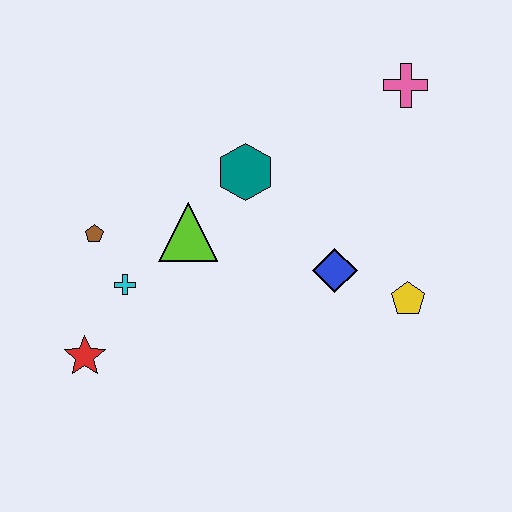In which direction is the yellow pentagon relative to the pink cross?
The yellow pentagon is below the pink cross.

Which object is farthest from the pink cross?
The red star is farthest from the pink cross.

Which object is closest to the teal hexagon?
The lime triangle is closest to the teal hexagon.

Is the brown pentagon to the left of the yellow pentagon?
Yes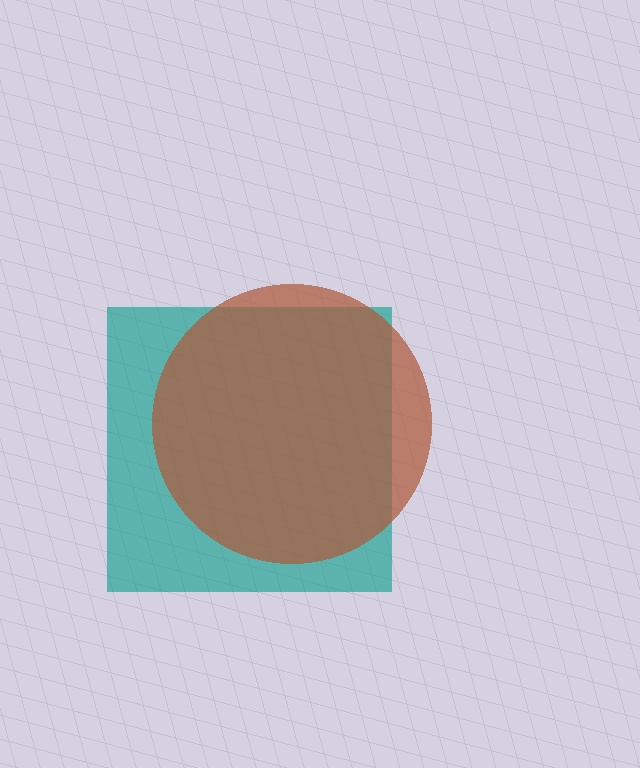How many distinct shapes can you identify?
There are 2 distinct shapes: a teal square, a brown circle.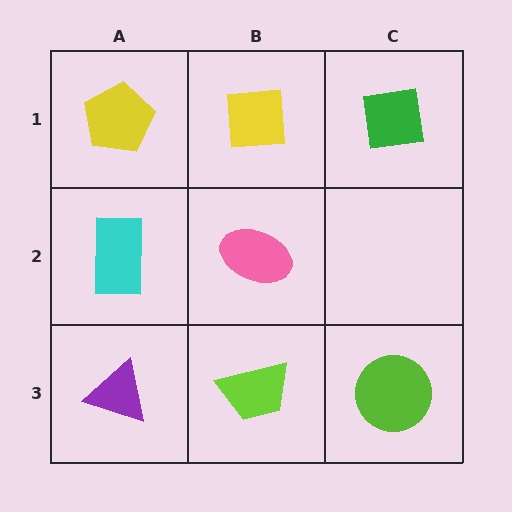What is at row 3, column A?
A purple triangle.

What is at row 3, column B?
A lime trapezoid.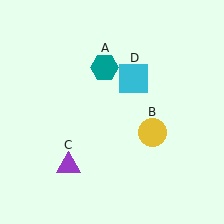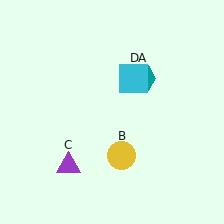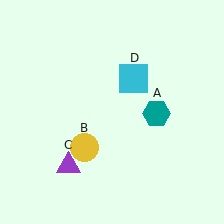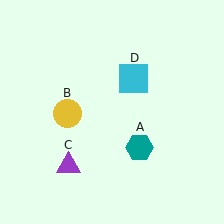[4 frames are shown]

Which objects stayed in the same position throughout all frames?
Purple triangle (object C) and cyan square (object D) remained stationary.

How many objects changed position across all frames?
2 objects changed position: teal hexagon (object A), yellow circle (object B).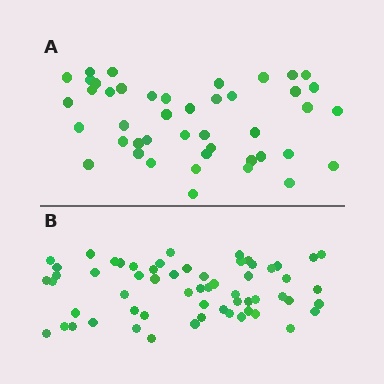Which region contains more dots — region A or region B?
Region B (the bottom region) has more dots.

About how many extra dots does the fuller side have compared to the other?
Region B has approximately 15 more dots than region A.